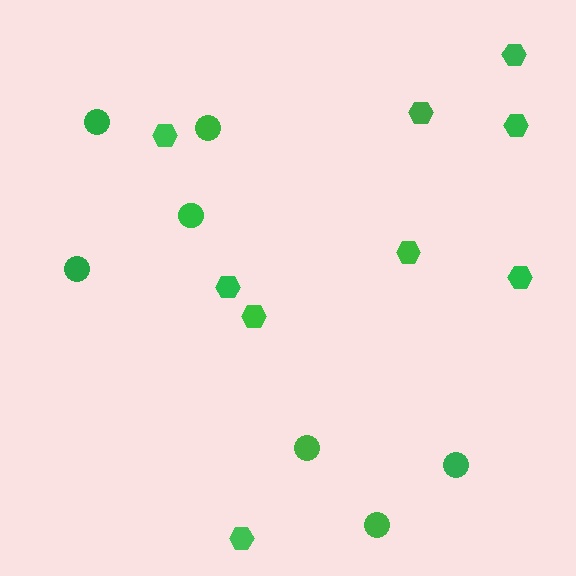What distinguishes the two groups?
There are 2 groups: one group of hexagons (9) and one group of circles (7).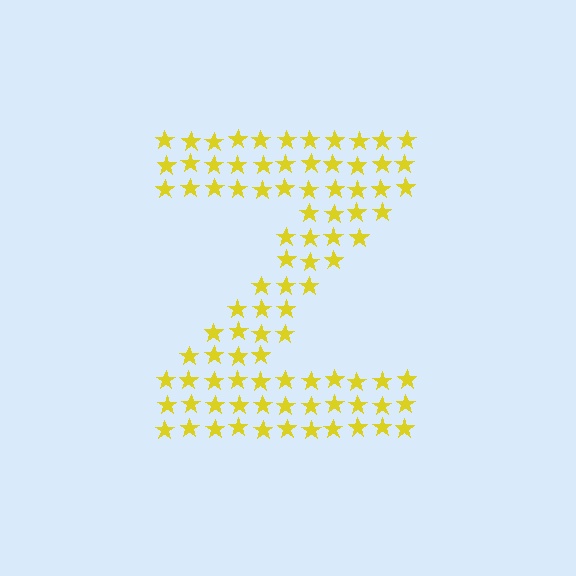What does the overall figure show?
The overall figure shows the letter Z.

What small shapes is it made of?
It is made of small stars.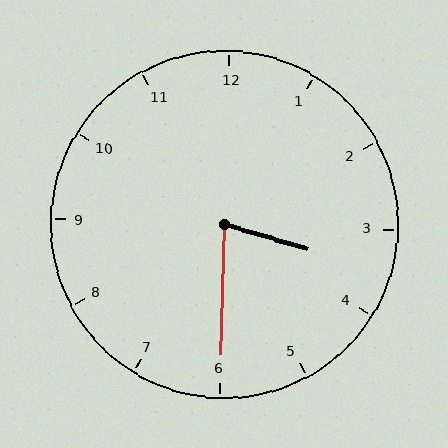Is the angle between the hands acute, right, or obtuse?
It is acute.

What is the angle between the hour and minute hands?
Approximately 75 degrees.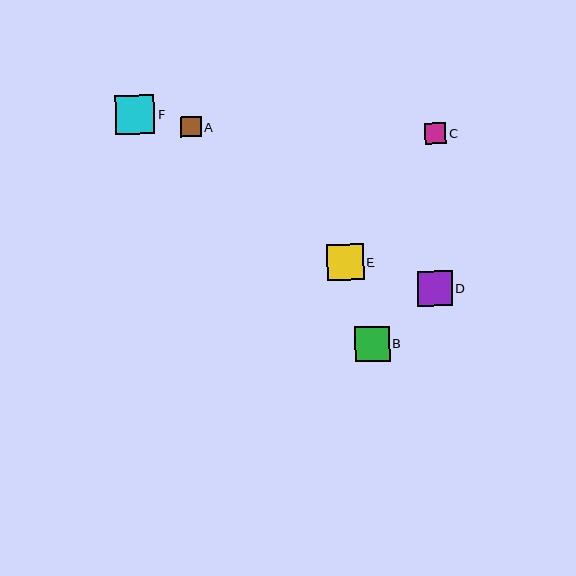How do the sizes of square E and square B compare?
Square E and square B are approximately the same size.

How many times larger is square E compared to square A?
Square E is approximately 1.7 times the size of square A.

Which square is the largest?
Square F is the largest with a size of approximately 40 pixels.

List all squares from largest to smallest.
From largest to smallest: F, E, B, D, C, A.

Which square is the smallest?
Square A is the smallest with a size of approximately 21 pixels.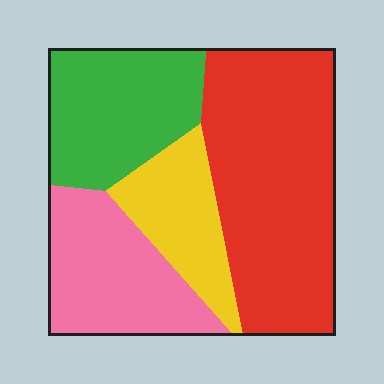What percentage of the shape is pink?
Pink takes up between a sixth and a third of the shape.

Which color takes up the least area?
Yellow, at roughly 15%.